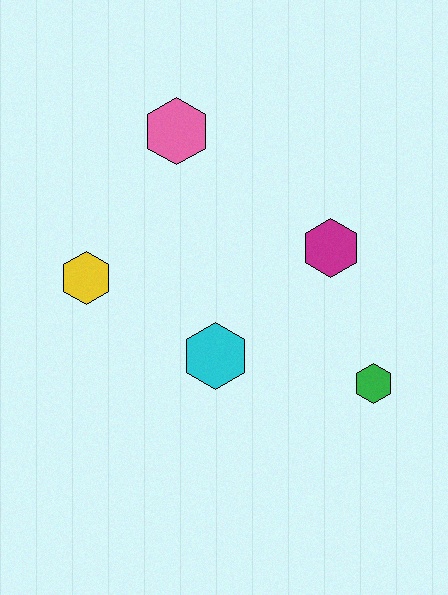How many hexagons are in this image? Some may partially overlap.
There are 5 hexagons.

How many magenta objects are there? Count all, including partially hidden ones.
There is 1 magenta object.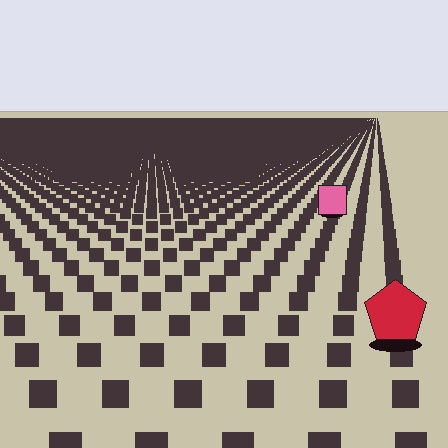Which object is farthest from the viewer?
The pink square is farthest from the viewer. It appears smaller and the ground texture around it is denser.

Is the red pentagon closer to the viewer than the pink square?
Yes. The red pentagon is closer — you can tell from the texture gradient: the ground texture is coarser near it.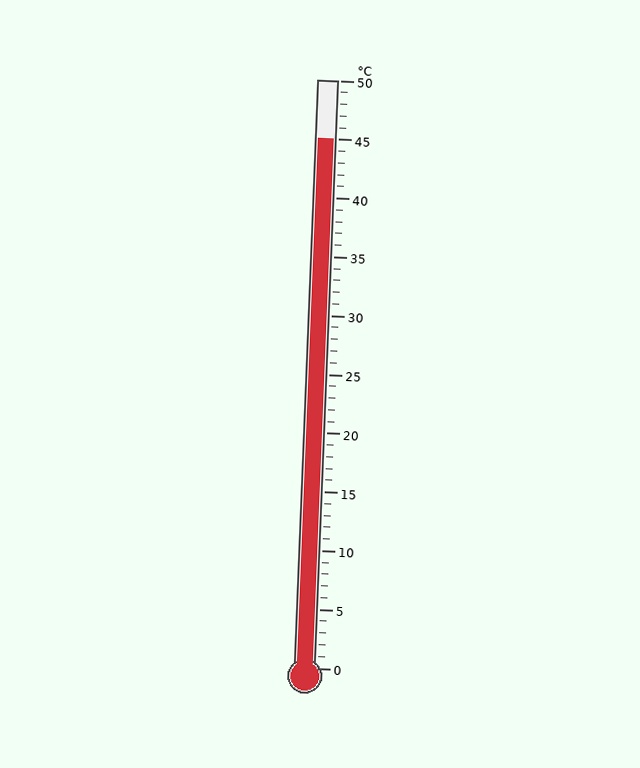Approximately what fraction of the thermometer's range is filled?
The thermometer is filled to approximately 90% of its range.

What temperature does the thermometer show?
The thermometer shows approximately 45°C.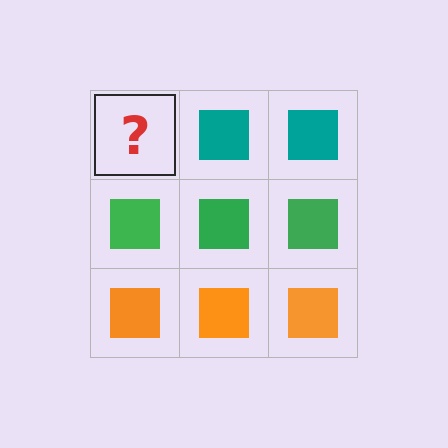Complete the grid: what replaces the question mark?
The question mark should be replaced with a teal square.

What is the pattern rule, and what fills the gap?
The rule is that each row has a consistent color. The gap should be filled with a teal square.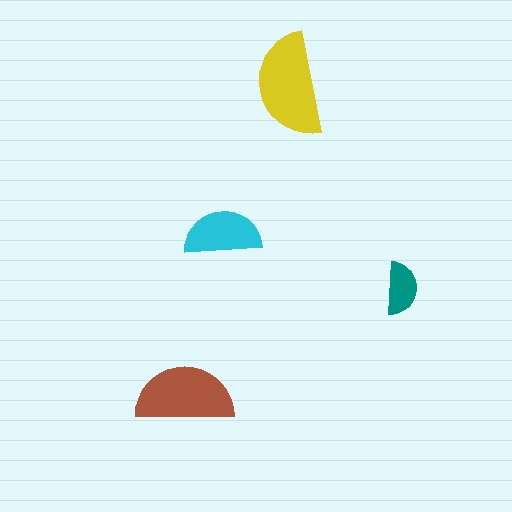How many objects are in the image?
There are 4 objects in the image.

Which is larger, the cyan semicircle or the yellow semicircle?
The yellow one.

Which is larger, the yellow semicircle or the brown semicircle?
The yellow one.